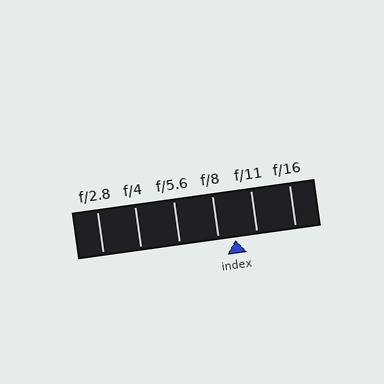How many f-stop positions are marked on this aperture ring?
There are 6 f-stop positions marked.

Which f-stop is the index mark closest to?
The index mark is closest to f/8.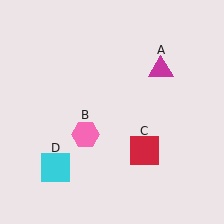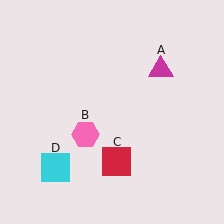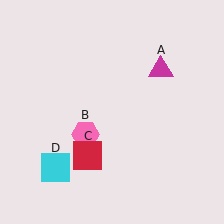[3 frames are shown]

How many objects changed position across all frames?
1 object changed position: red square (object C).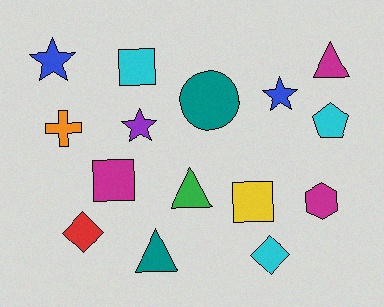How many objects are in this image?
There are 15 objects.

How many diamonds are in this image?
There are 2 diamonds.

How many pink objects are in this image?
There are no pink objects.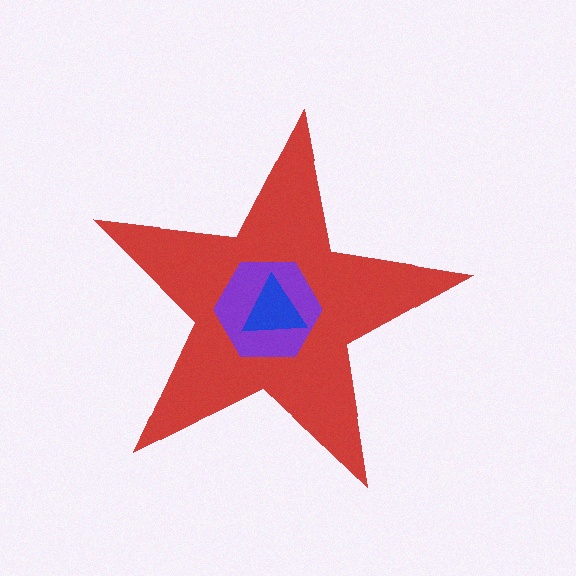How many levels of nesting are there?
3.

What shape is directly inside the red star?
The purple hexagon.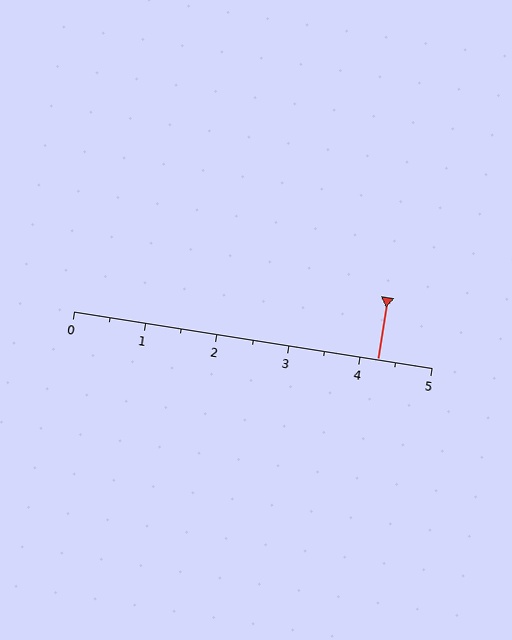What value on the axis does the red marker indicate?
The marker indicates approximately 4.2.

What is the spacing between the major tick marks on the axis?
The major ticks are spaced 1 apart.